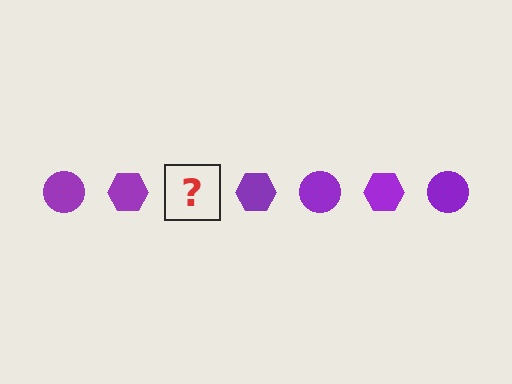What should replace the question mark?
The question mark should be replaced with a purple circle.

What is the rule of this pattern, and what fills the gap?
The rule is that the pattern cycles through circle, hexagon shapes in purple. The gap should be filled with a purple circle.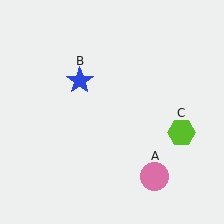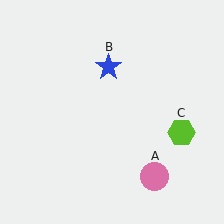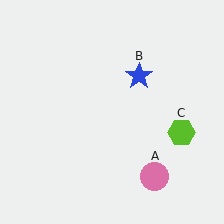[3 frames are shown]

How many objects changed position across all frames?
1 object changed position: blue star (object B).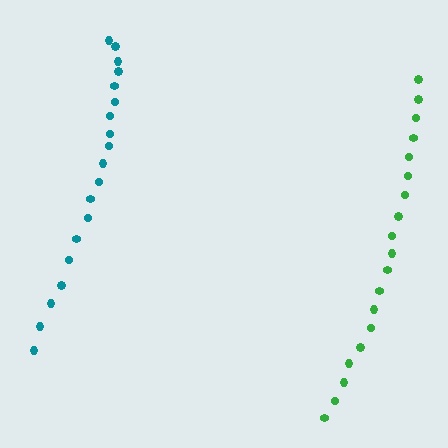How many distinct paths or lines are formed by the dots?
There are 2 distinct paths.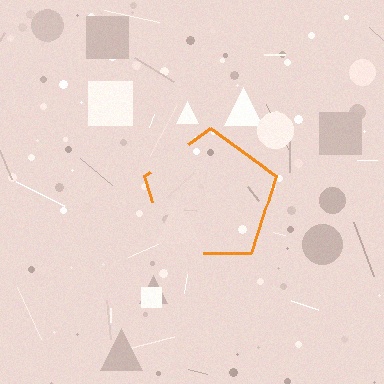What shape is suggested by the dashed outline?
The dashed outline suggests a pentagon.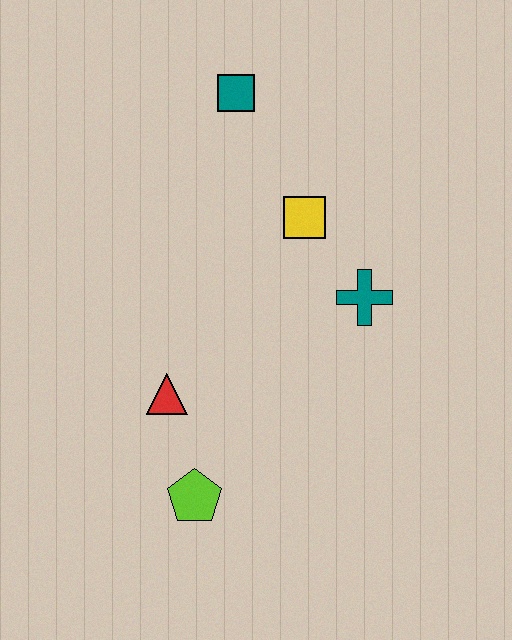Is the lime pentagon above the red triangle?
No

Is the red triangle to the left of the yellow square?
Yes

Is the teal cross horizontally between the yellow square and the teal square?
No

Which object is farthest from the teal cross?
The lime pentagon is farthest from the teal cross.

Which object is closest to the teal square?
The yellow square is closest to the teal square.